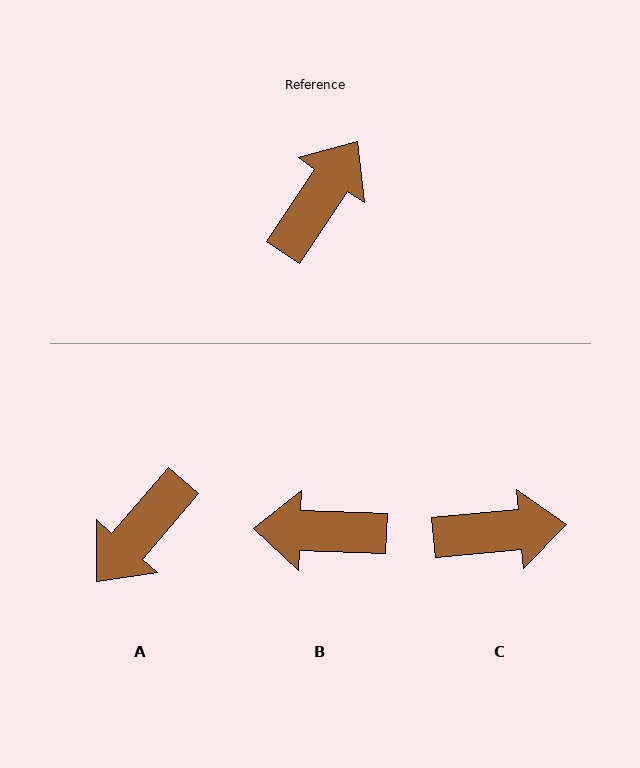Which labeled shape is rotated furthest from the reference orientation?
A, about 173 degrees away.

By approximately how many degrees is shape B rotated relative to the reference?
Approximately 122 degrees counter-clockwise.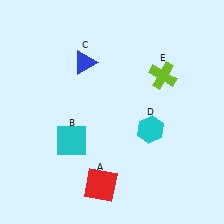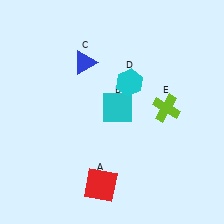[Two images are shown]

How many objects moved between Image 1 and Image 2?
3 objects moved between the two images.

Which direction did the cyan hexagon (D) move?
The cyan hexagon (D) moved up.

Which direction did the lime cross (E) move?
The lime cross (E) moved down.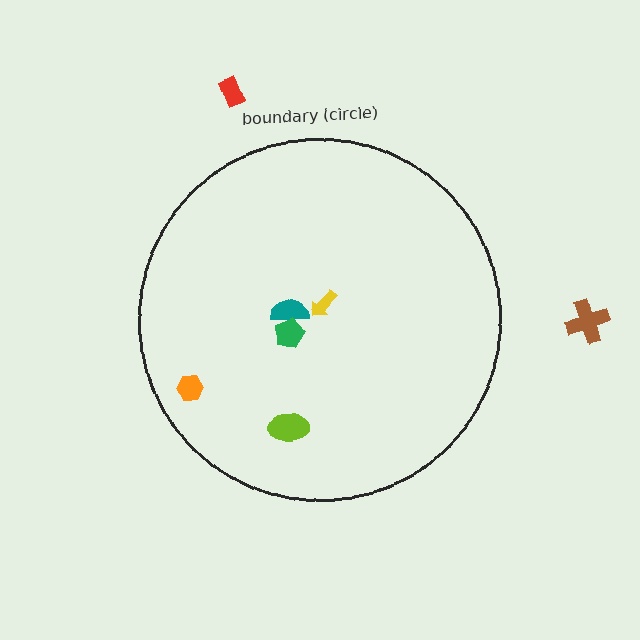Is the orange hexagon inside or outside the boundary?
Inside.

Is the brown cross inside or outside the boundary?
Outside.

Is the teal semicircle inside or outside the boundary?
Inside.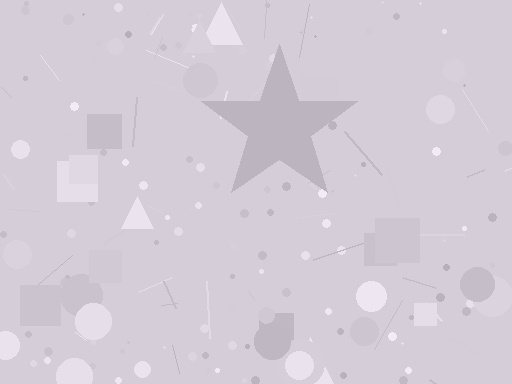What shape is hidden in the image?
A star is hidden in the image.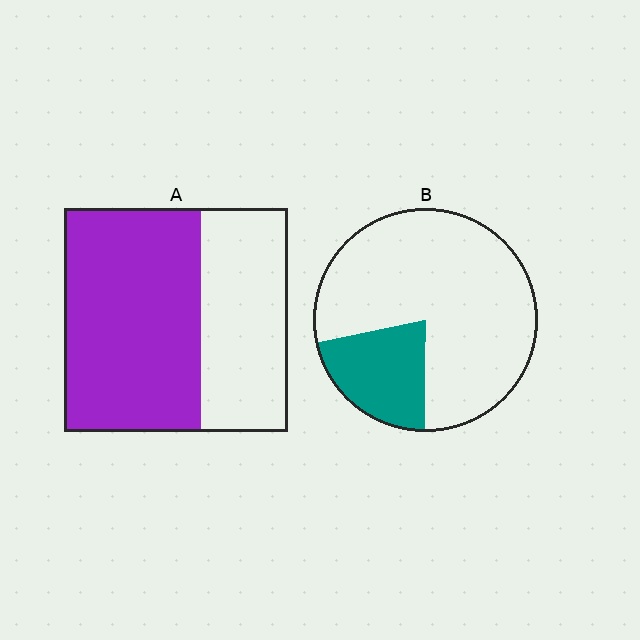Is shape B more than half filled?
No.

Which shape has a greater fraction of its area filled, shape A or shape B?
Shape A.